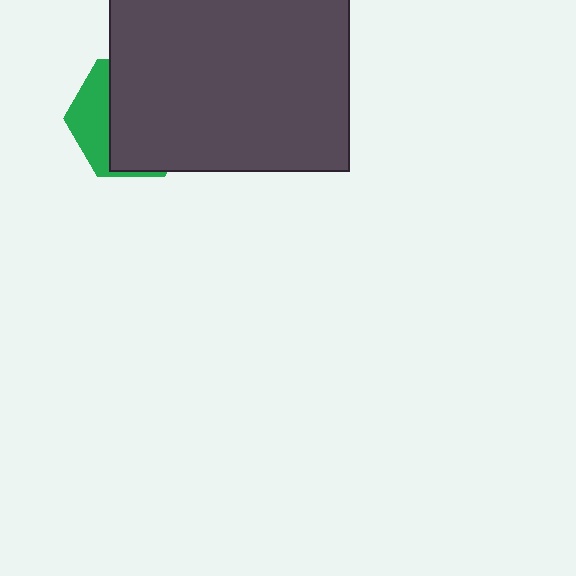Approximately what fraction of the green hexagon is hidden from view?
Roughly 68% of the green hexagon is hidden behind the dark gray rectangle.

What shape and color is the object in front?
The object in front is a dark gray rectangle.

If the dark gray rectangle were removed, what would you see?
You would see the complete green hexagon.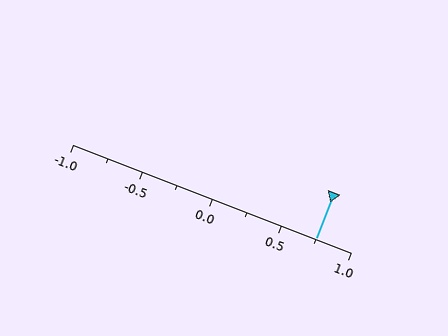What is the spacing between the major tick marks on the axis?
The major ticks are spaced 0.5 apart.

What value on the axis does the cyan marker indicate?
The marker indicates approximately 0.75.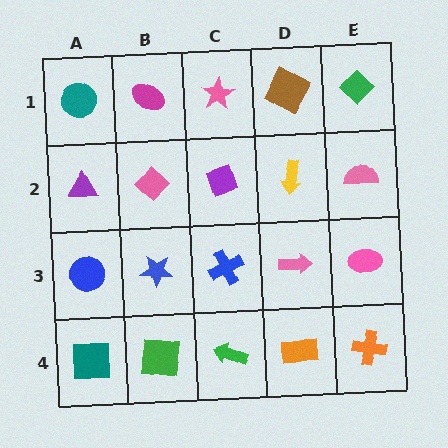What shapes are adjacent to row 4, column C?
A blue cross (row 3, column C), a green square (row 4, column B), an orange rectangle (row 4, column D).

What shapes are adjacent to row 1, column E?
A pink semicircle (row 2, column E), a brown square (row 1, column D).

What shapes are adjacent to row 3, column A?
A purple triangle (row 2, column A), a teal square (row 4, column A), a blue star (row 3, column B).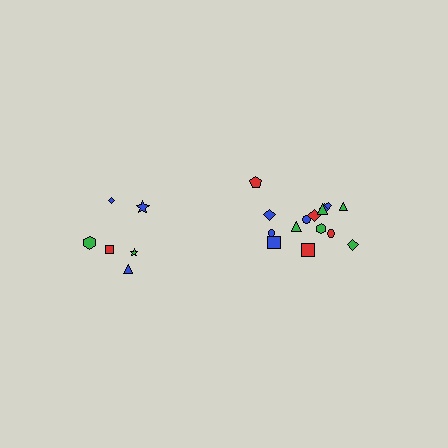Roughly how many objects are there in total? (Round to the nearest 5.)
Roughly 20 objects in total.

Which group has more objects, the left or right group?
The right group.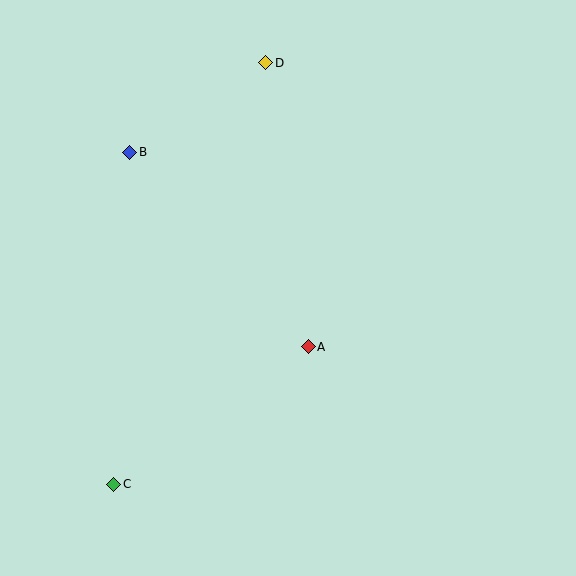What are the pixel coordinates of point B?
Point B is at (130, 152).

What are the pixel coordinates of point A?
Point A is at (308, 347).